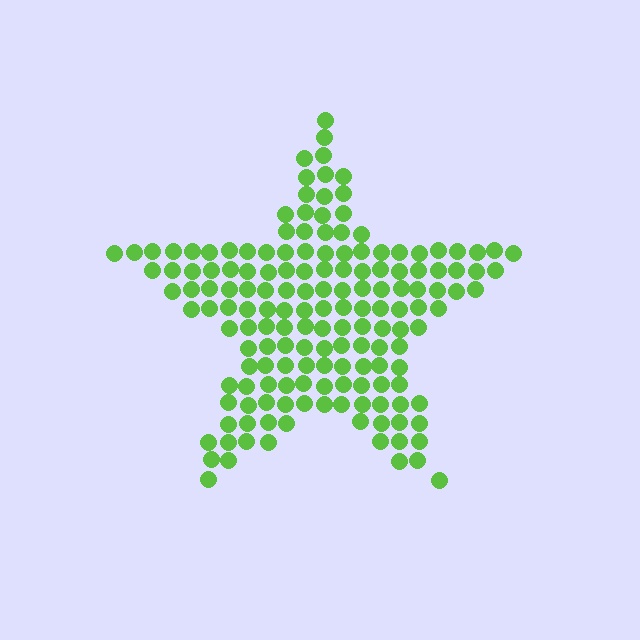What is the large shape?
The large shape is a star.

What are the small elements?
The small elements are circles.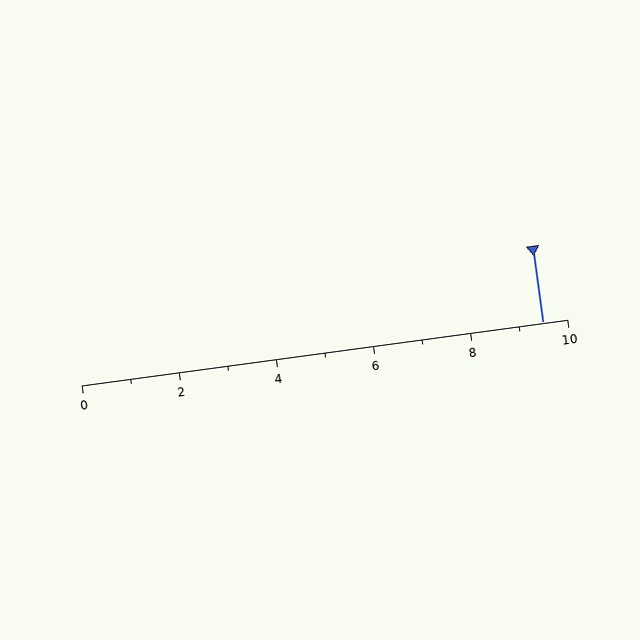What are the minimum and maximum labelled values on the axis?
The axis runs from 0 to 10.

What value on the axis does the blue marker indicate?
The marker indicates approximately 9.5.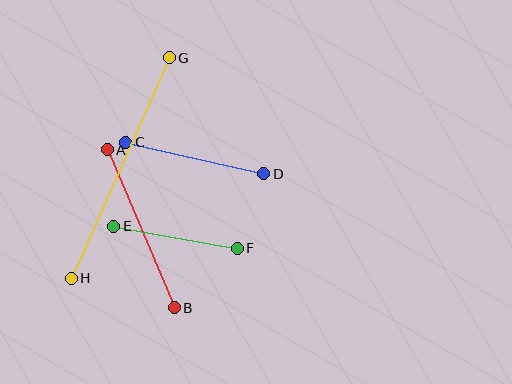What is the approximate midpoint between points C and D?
The midpoint is at approximately (195, 158) pixels.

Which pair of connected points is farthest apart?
Points G and H are farthest apart.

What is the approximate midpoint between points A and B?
The midpoint is at approximately (141, 229) pixels.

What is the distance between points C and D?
The distance is approximately 142 pixels.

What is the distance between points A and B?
The distance is approximately 172 pixels.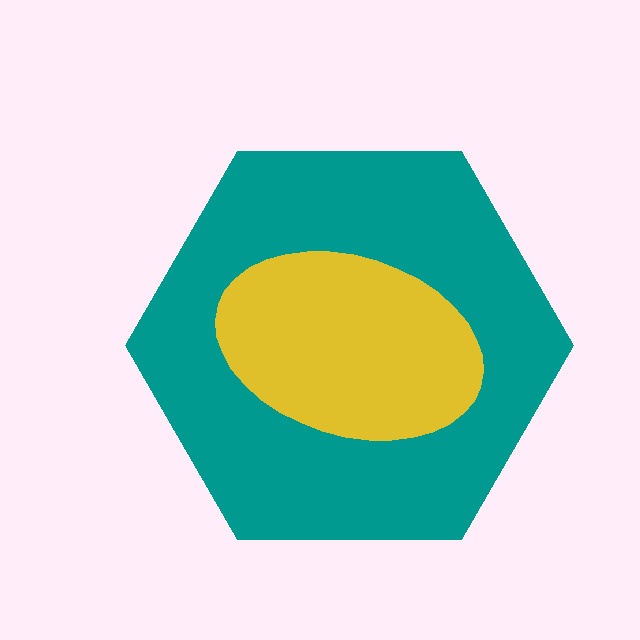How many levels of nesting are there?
2.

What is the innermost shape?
The yellow ellipse.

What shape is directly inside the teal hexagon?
The yellow ellipse.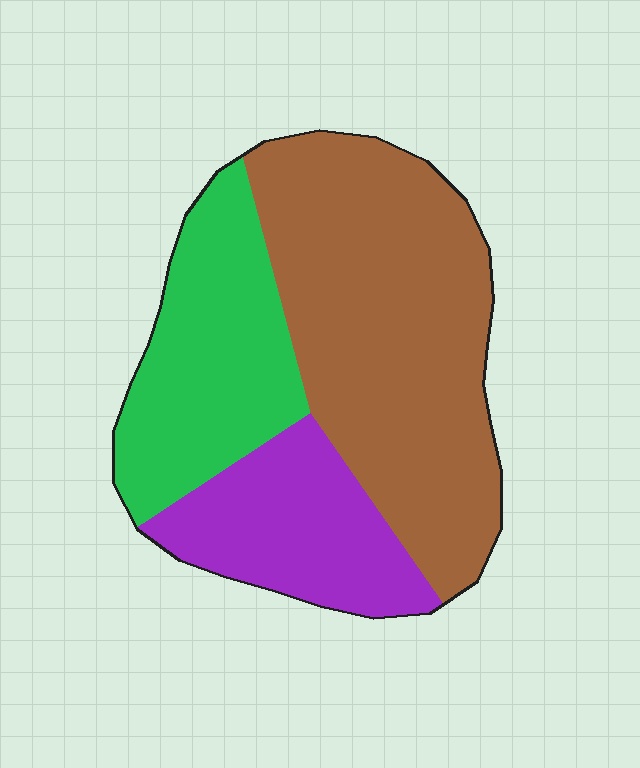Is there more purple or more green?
Green.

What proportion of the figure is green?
Green covers about 25% of the figure.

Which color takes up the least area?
Purple, at roughly 20%.